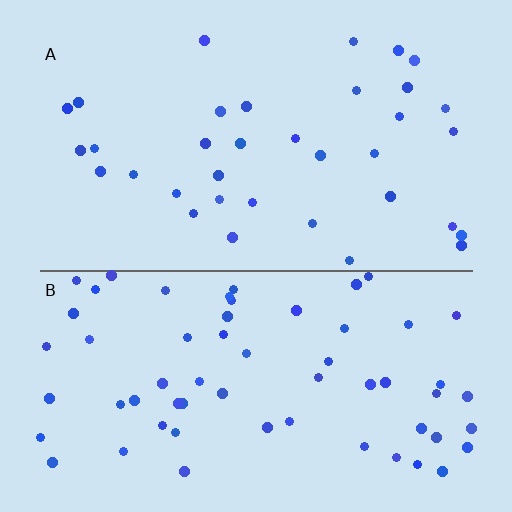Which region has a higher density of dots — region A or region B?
B (the bottom).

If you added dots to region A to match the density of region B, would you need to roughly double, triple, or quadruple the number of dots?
Approximately double.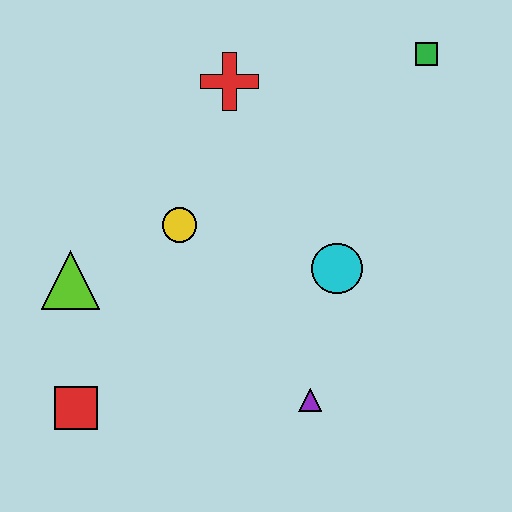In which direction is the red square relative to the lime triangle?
The red square is below the lime triangle.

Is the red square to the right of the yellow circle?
No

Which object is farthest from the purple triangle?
The green square is farthest from the purple triangle.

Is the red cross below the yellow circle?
No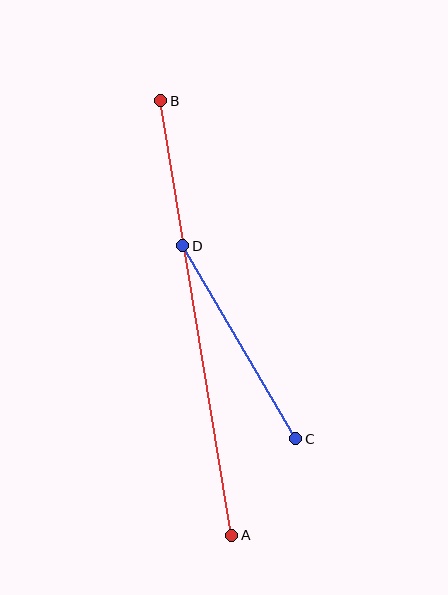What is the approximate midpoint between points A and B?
The midpoint is at approximately (196, 318) pixels.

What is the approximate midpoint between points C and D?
The midpoint is at approximately (239, 342) pixels.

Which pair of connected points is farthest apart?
Points A and B are farthest apart.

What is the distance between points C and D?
The distance is approximately 223 pixels.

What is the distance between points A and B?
The distance is approximately 440 pixels.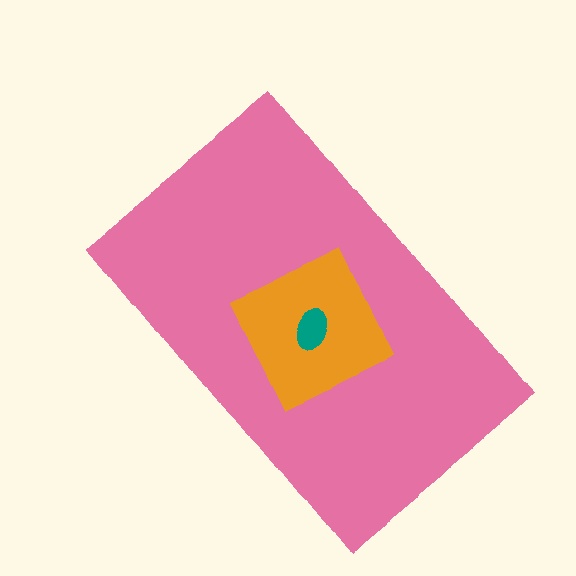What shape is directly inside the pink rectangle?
The orange diamond.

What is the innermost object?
The teal ellipse.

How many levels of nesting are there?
3.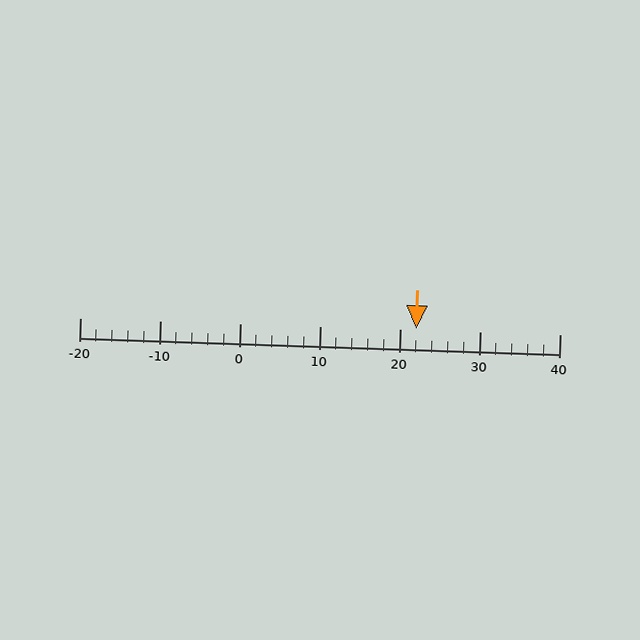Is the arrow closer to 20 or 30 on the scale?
The arrow is closer to 20.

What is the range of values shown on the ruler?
The ruler shows values from -20 to 40.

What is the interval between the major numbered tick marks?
The major tick marks are spaced 10 units apart.